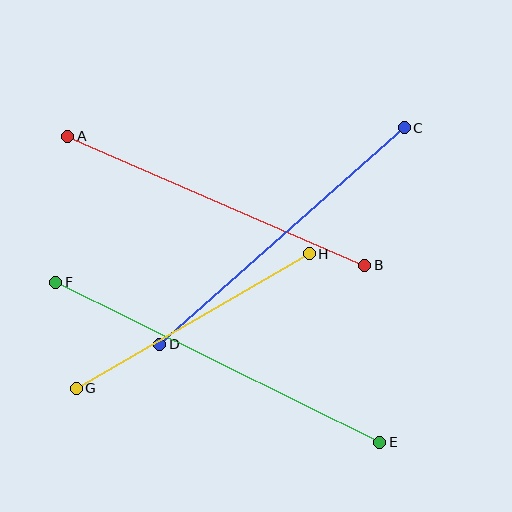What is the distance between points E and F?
The distance is approximately 361 pixels.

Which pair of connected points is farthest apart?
Points E and F are farthest apart.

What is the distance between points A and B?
The distance is approximately 324 pixels.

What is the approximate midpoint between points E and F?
The midpoint is at approximately (218, 362) pixels.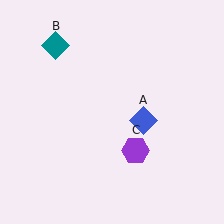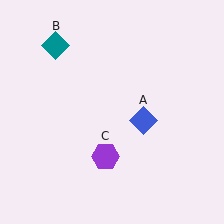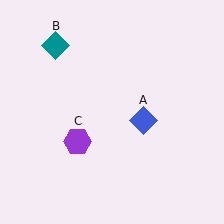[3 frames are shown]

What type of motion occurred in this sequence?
The purple hexagon (object C) rotated clockwise around the center of the scene.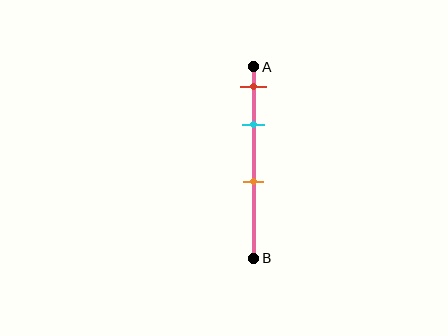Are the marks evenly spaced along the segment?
No, the marks are not evenly spaced.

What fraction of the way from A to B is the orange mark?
The orange mark is approximately 60% (0.6) of the way from A to B.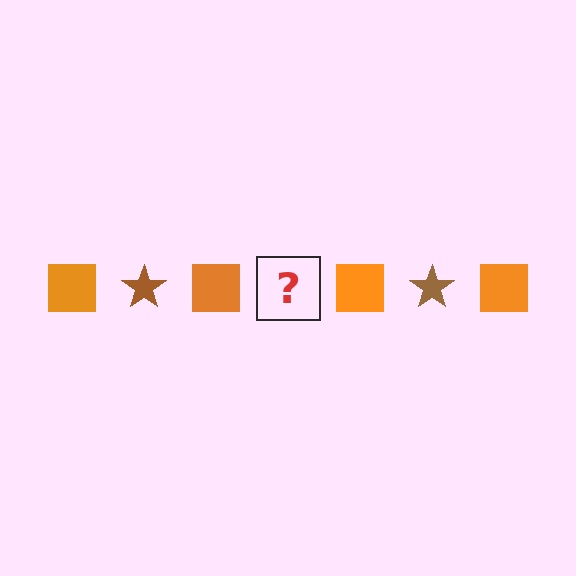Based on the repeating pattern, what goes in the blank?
The blank should be a brown star.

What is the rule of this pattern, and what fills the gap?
The rule is that the pattern alternates between orange square and brown star. The gap should be filled with a brown star.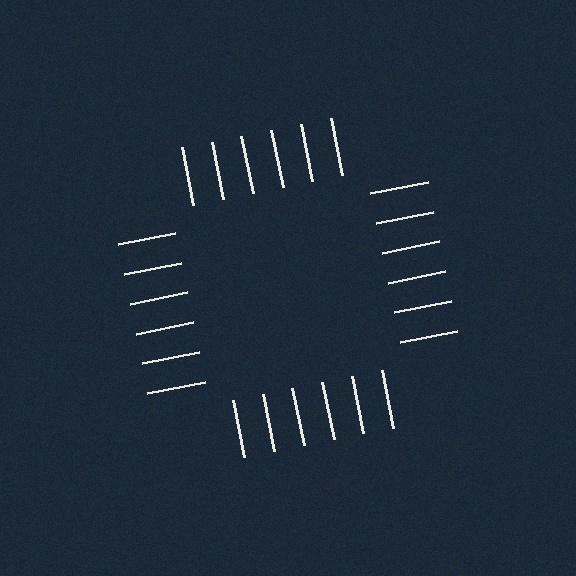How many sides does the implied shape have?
4 sides — the line-ends trace a square.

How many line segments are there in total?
24 — 6 along each of the 4 edges.